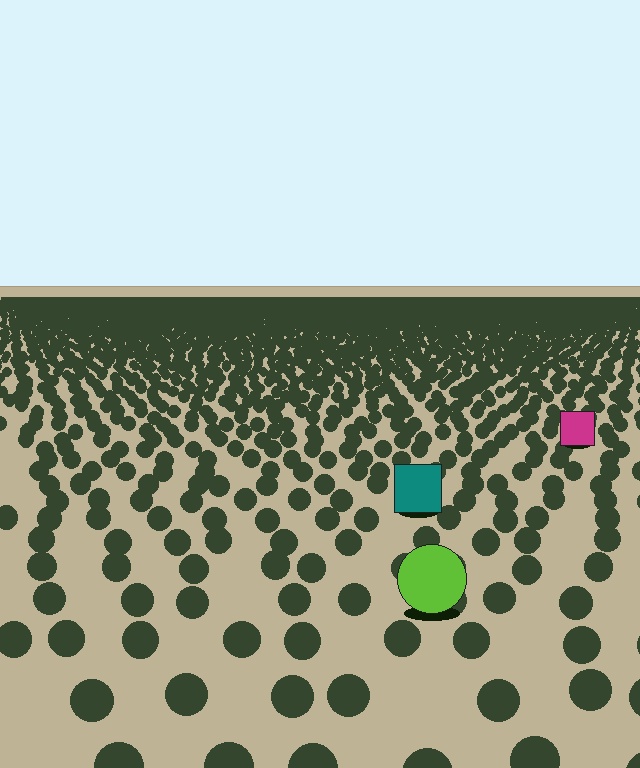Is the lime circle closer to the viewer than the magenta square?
Yes. The lime circle is closer — you can tell from the texture gradient: the ground texture is coarser near it.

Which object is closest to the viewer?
The lime circle is closest. The texture marks near it are larger and more spread out.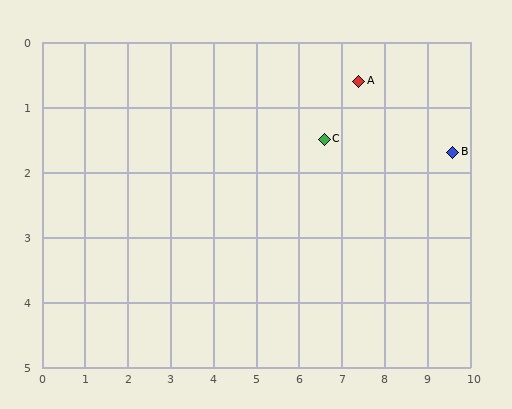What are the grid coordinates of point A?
Point A is at approximately (7.4, 0.6).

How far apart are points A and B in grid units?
Points A and B are about 2.5 grid units apart.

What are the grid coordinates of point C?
Point C is at approximately (6.6, 1.5).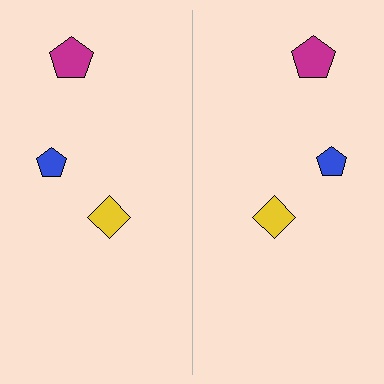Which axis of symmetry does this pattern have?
The pattern has a vertical axis of symmetry running through the center of the image.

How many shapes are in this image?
There are 6 shapes in this image.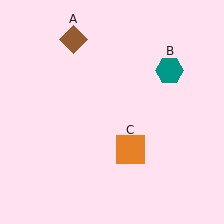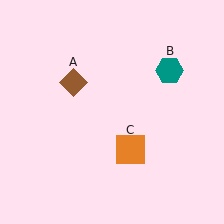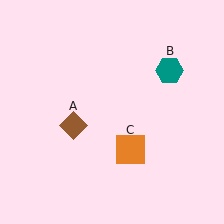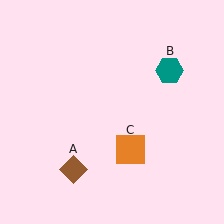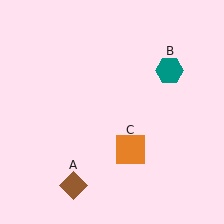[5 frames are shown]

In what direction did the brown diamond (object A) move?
The brown diamond (object A) moved down.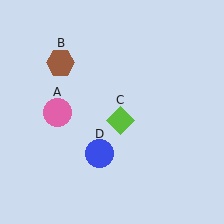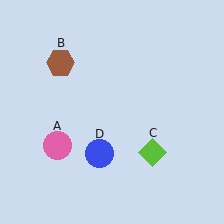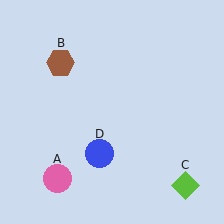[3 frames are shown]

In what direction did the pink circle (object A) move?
The pink circle (object A) moved down.